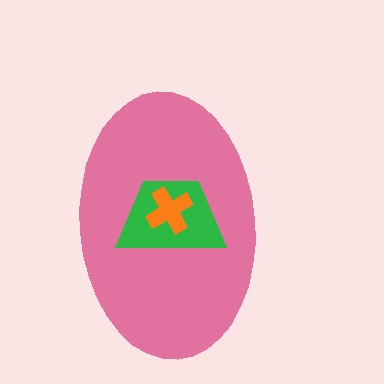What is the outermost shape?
The pink ellipse.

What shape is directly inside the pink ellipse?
The green trapezoid.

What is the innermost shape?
The orange cross.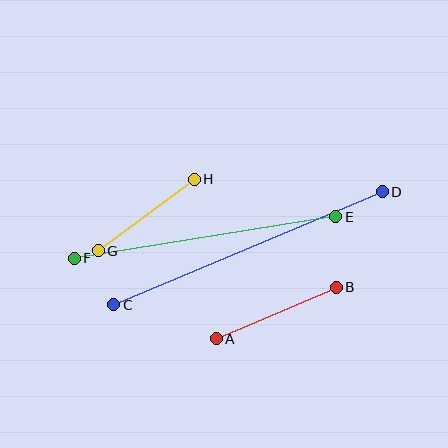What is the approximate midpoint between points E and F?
The midpoint is at approximately (205, 238) pixels.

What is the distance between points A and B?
The distance is approximately 131 pixels.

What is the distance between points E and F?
The distance is approximately 265 pixels.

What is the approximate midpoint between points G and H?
The midpoint is at approximately (146, 215) pixels.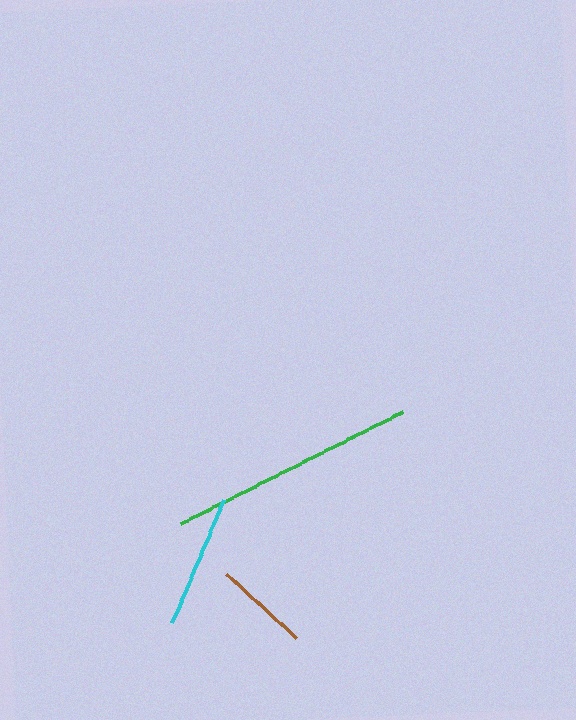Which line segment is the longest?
The green line is the longest at approximately 249 pixels.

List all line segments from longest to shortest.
From longest to shortest: green, cyan, brown.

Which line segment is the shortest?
The brown line is the shortest at approximately 95 pixels.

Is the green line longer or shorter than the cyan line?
The green line is longer than the cyan line.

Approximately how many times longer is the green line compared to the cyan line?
The green line is approximately 1.9 times the length of the cyan line.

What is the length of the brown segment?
The brown segment is approximately 95 pixels long.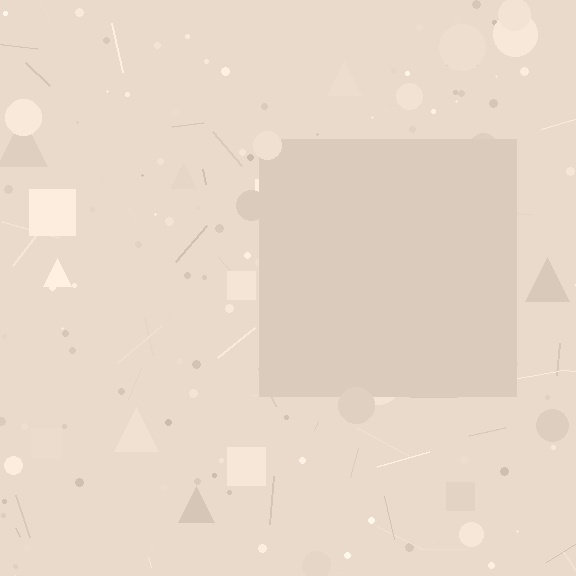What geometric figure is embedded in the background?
A square is embedded in the background.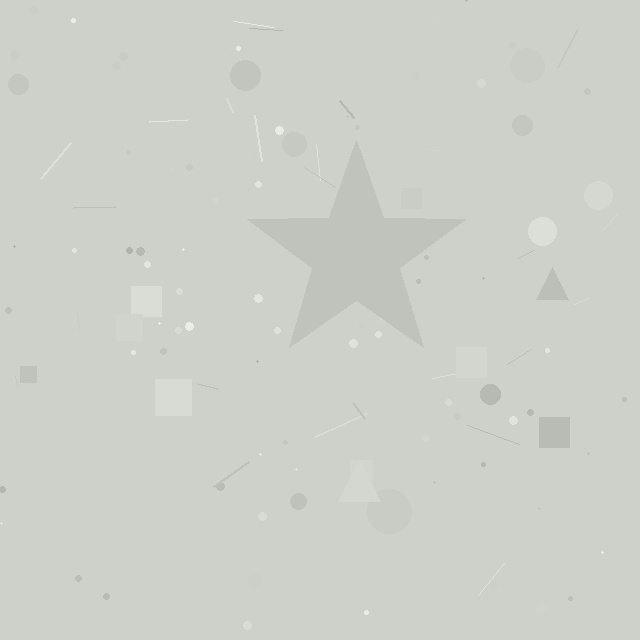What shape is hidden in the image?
A star is hidden in the image.